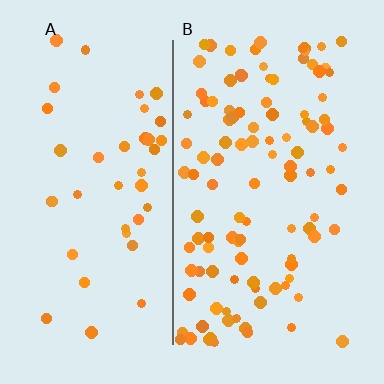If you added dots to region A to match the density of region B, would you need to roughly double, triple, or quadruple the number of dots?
Approximately double.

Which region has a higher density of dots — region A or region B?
B (the right).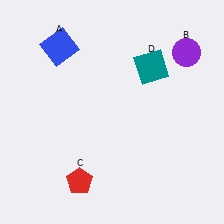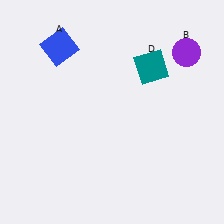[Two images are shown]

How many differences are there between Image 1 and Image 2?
There is 1 difference between the two images.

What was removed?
The red pentagon (C) was removed in Image 2.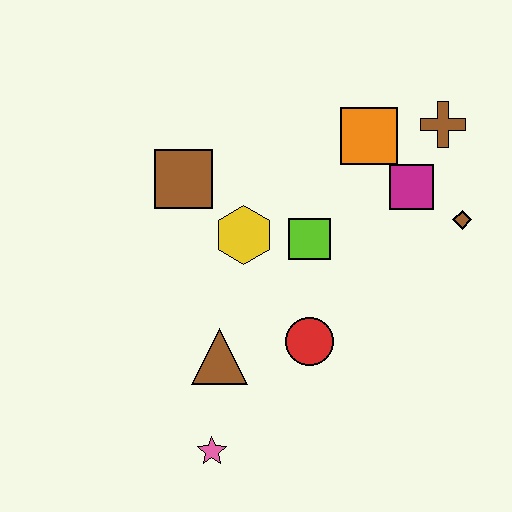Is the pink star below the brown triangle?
Yes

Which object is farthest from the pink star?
The brown cross is farthest from the pink star.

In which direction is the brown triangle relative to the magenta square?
The brown triangle is to the left of the magenta square.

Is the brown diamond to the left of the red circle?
No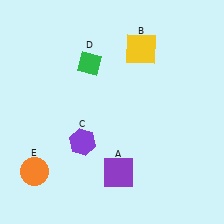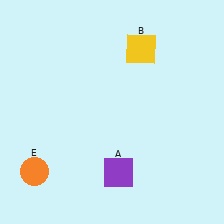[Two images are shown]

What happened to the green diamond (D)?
The green diamond (D) was removed in Image 2. It was in the top-left area of Image 1.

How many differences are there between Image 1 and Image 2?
There are 2 differences between the two images.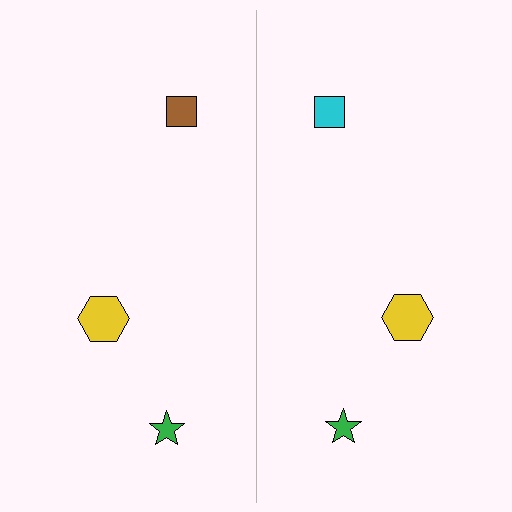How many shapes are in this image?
There are 6 shapes in this image.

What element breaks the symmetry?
The cyan square on the right side breaks the symmetry — its mirror counterpart is brown.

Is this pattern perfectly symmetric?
No, the pattern is not perfectly symmetric. The cyan square on the right side breaks the symmetry — its mirror counterpart is brown.